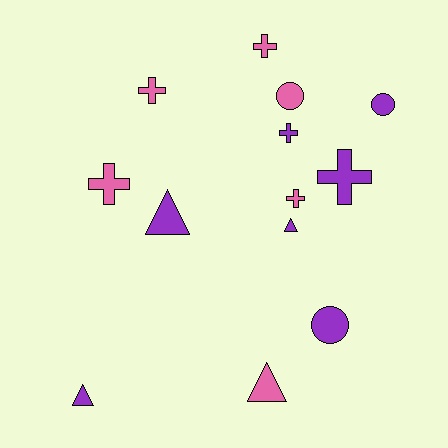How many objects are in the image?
There are 13 objects.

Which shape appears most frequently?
Cross, with 6 objects.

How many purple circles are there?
There are 2 purple circles.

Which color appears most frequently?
Purple, with 7 objects.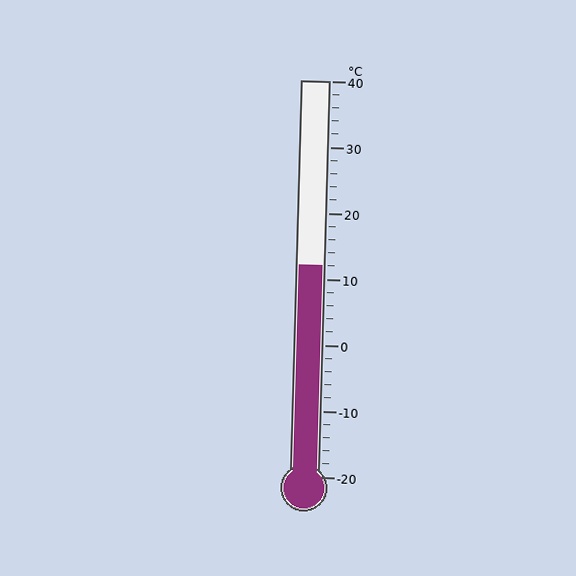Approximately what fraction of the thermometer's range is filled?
The thermometer is filled to approximately 55% of its range.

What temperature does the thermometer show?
The thermometer shows approximately 12°C.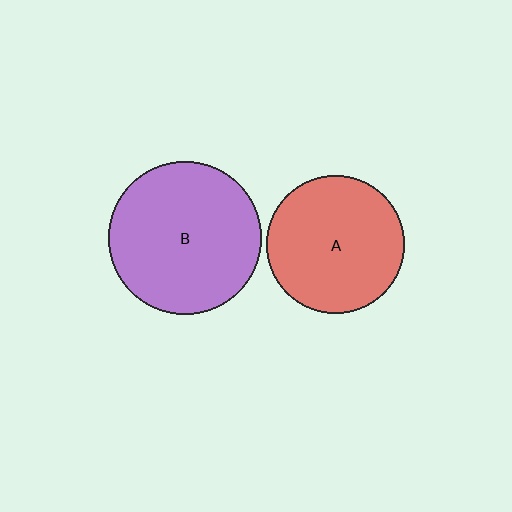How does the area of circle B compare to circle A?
Approximately 1.2 times.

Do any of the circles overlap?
No, none of the circles overlap.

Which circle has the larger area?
Circle B (purple).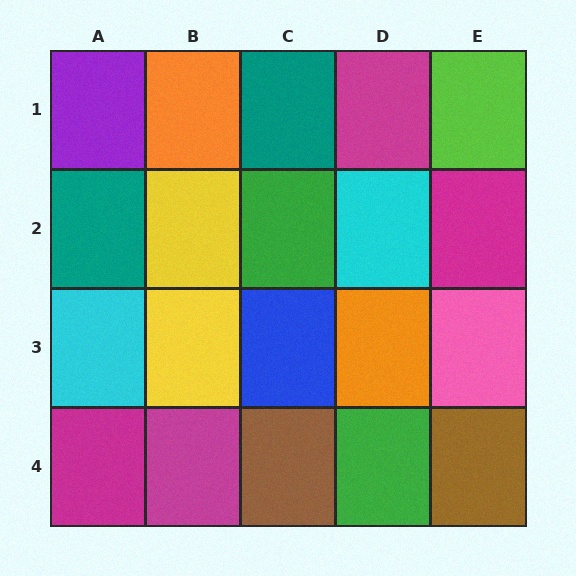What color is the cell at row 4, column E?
Brown.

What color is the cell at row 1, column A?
Purple.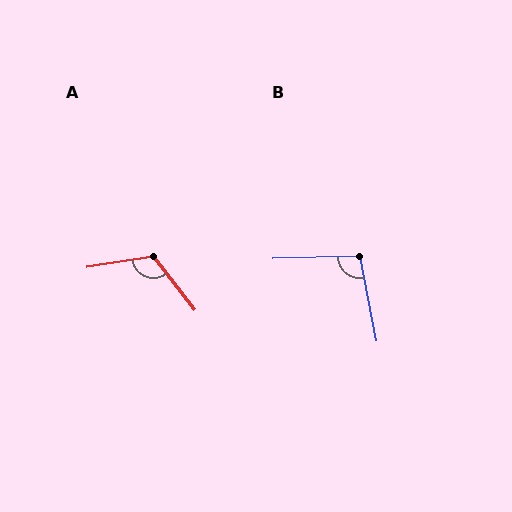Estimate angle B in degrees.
Approximately 99 degrees.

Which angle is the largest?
A, at approximately 119 degrees.